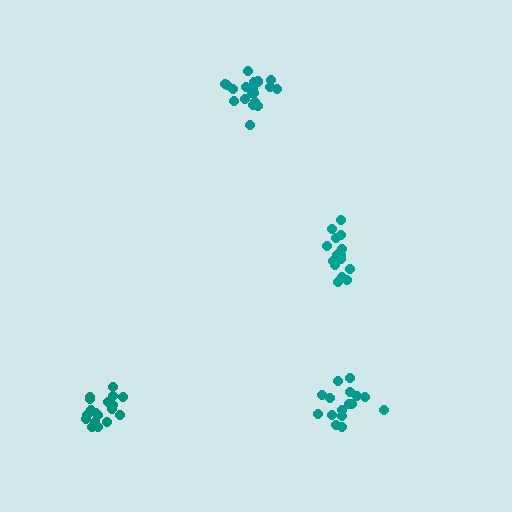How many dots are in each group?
Group 1: 18 dots, Group 2: 16 dots, Group 3: 18 dots, Group 4: 20 dots (72 total).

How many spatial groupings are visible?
There are 4 spatial groupings.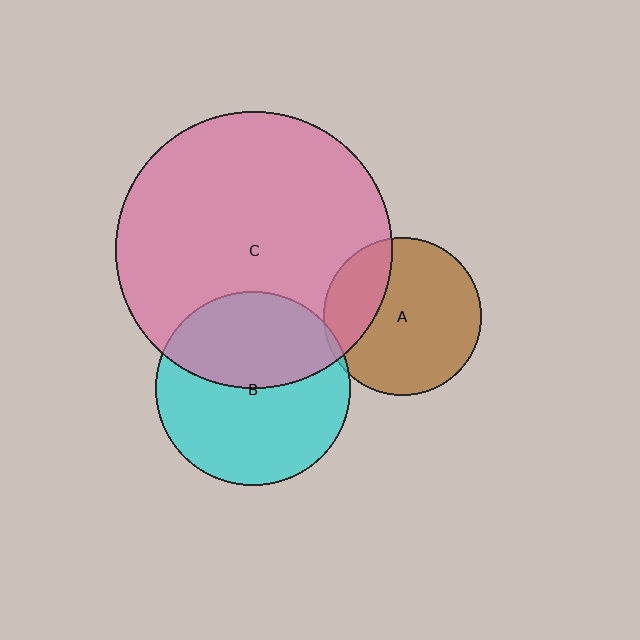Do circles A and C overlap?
Yes.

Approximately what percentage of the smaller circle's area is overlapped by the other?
Approximately 25%.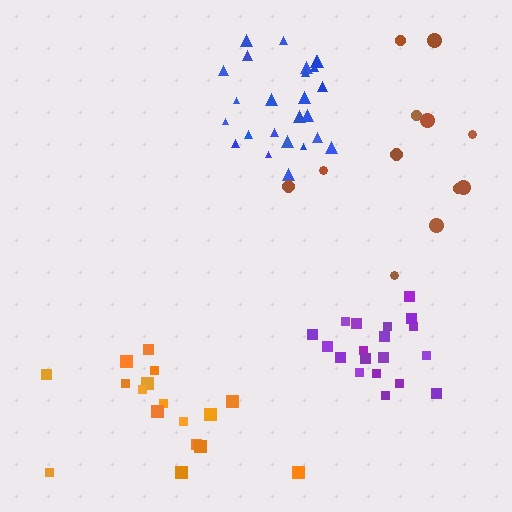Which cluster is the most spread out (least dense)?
Brown.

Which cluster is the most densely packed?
Purple.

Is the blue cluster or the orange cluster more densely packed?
Blue.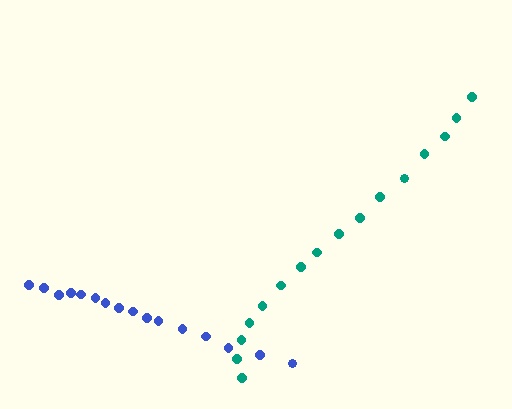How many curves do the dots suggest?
There are 2 distinct paths.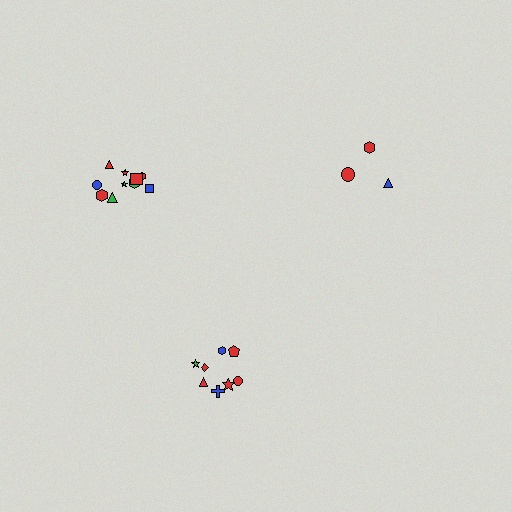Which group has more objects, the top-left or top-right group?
The top-left group.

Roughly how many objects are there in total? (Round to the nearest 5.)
Roughly 20 objects in total.